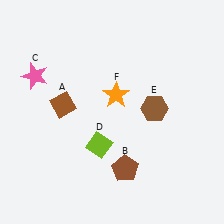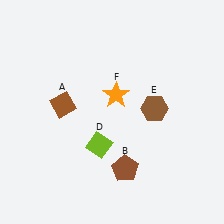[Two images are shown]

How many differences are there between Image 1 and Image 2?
There is 1 difference between the two images.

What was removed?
The pink star (C) was removed in Image 2.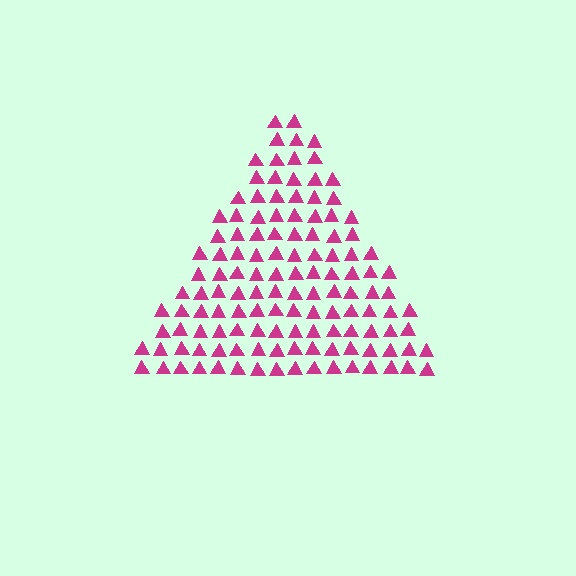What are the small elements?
The small elements are triangles.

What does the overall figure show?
The overall figure shows a triangle.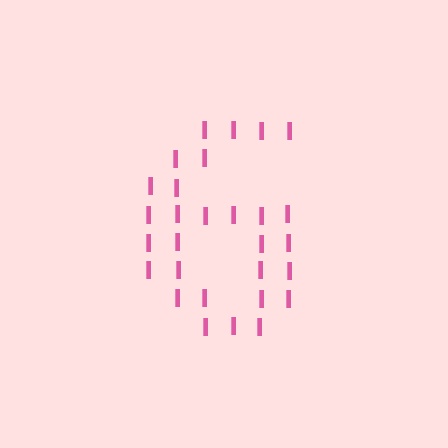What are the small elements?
The small elements are letter I's.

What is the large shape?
The large shape is the digit 6.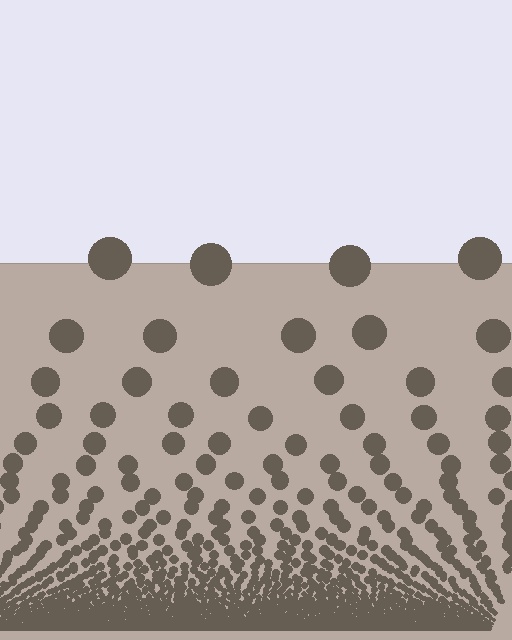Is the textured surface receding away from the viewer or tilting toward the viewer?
The surface appears to tilt toward the viewer. Texture elements get larger and sparser toward the top.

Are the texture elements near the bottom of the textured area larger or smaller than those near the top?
Smaller. The gradient is inverted — elements near the bottom are smaller and denser.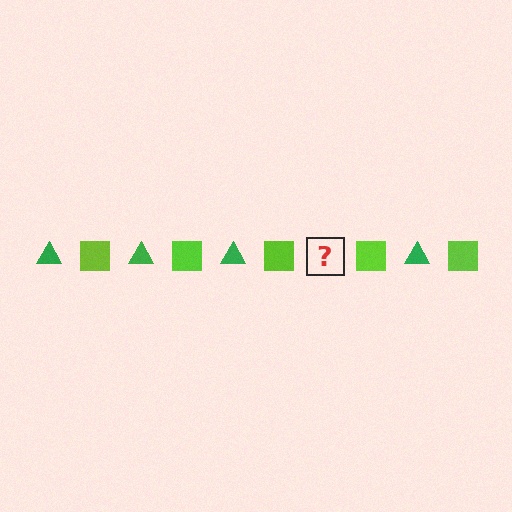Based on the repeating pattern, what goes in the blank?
The blank should be a green triangle.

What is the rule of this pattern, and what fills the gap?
The rule is that the pattern alternates between green triangle and lime square. The gap should be filled with a green triangle.